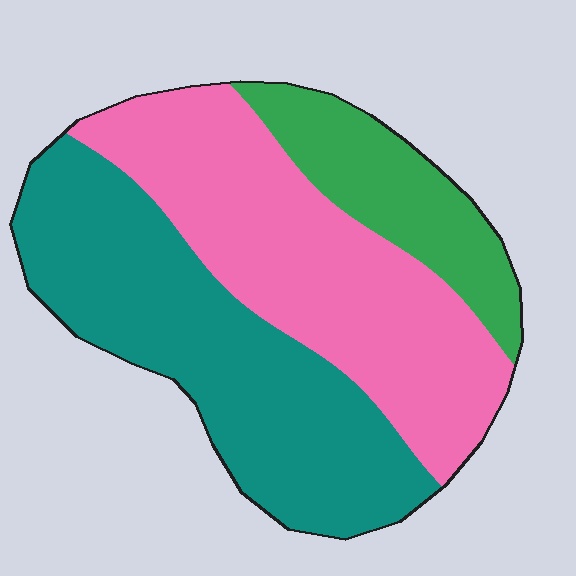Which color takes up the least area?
Green, at roughly 15%.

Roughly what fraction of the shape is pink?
Pink takes up about two fifths (2/5) of the shape.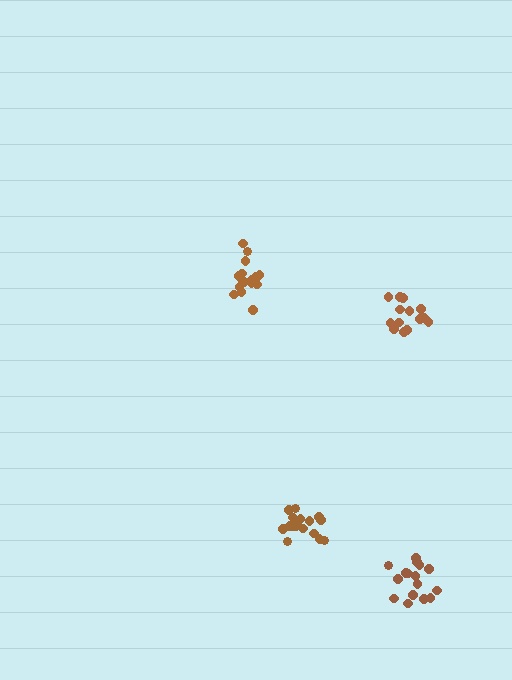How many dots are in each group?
Group 1: 16 dots, Group 2: 14 dots, Group 3: 17 dots, Group 4: 16 dots (63 total).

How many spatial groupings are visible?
There are 4 spatial groupings.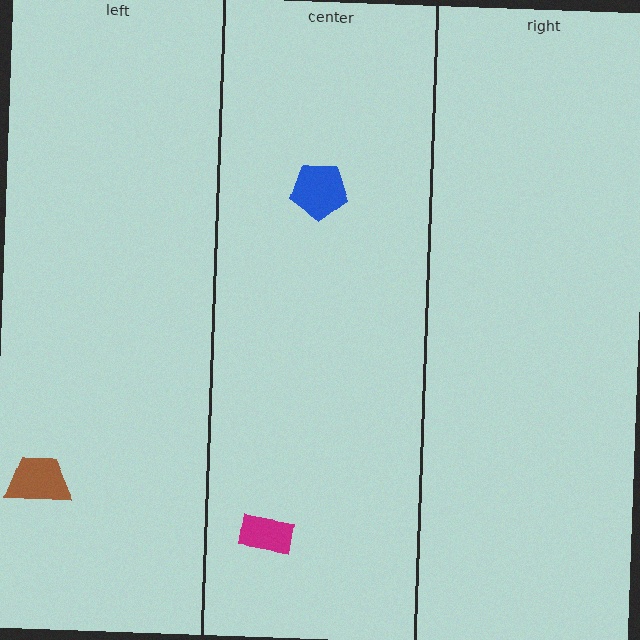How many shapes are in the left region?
1.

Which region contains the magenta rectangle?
The center region.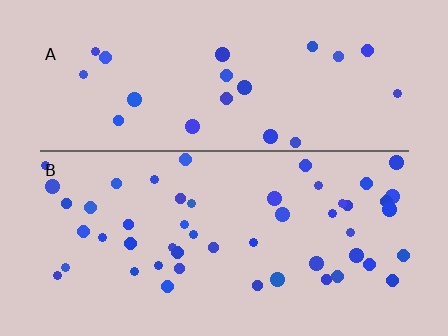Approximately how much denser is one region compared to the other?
Approximately 2.2× — region B over region A.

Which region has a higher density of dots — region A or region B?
B (the bottom).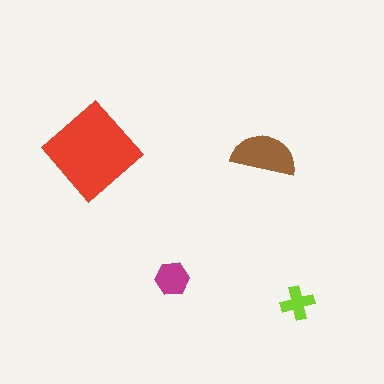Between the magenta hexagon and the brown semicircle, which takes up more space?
The brown semicircle.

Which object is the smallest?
The lime cross.